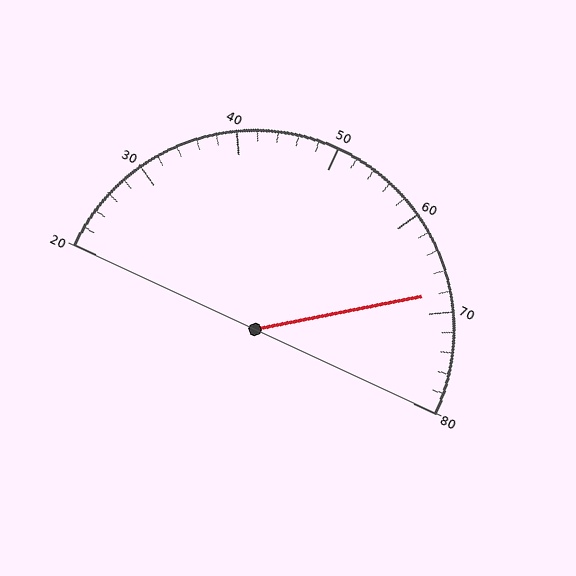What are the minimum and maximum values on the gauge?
The gauge ranges from 20 to 80.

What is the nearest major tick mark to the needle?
The nearest major tick mark is 70.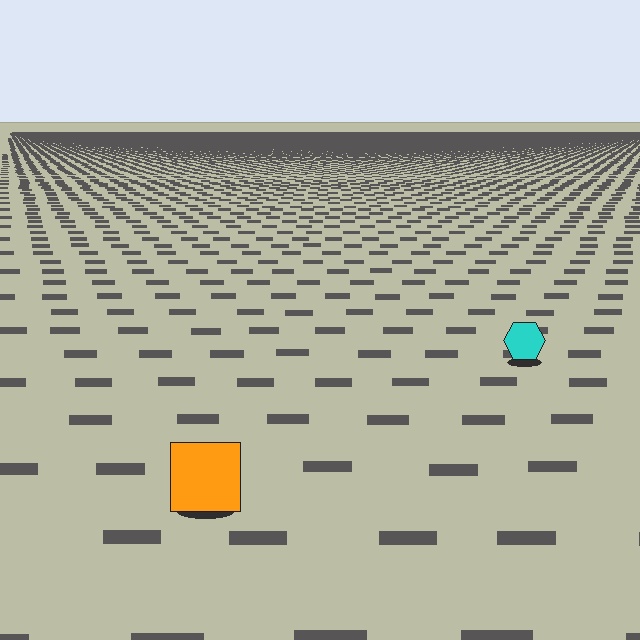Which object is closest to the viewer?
The orange square is closest. The texture marks near it are larger and more spread out.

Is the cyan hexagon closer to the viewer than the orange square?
No. The orange square is closer — you can tell from the texture gradient: the ground texture is coarser near it.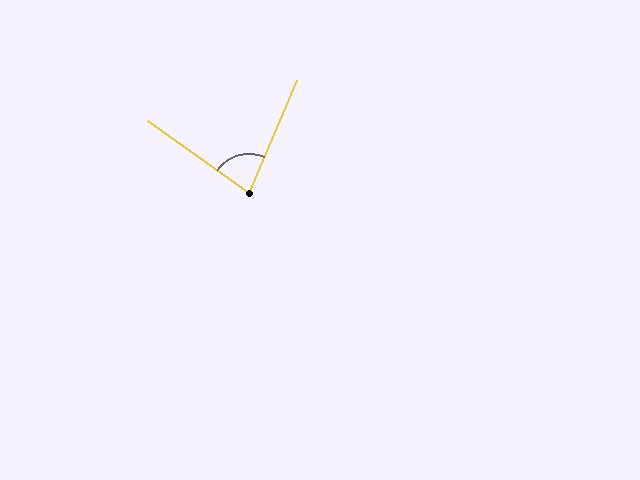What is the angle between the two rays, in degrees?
Approximately 78 degrees.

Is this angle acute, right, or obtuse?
It is acute.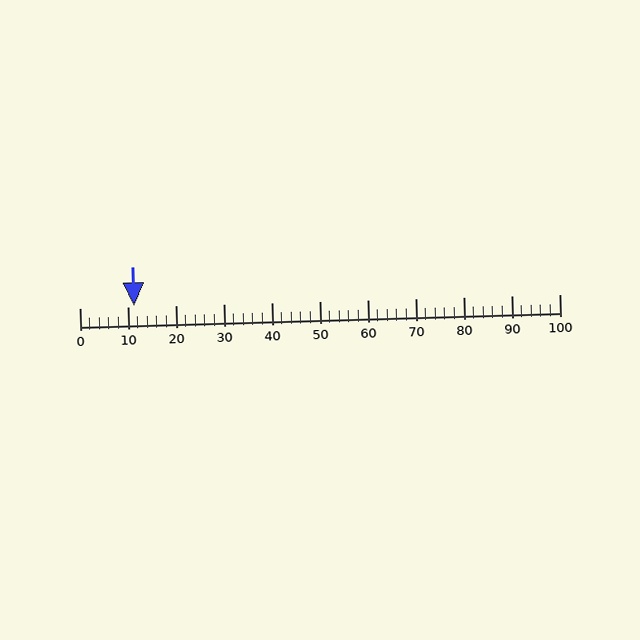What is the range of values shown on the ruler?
The ruler shows values from 0 to 100.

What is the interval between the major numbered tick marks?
The major tick marks are spaced 10 units apart.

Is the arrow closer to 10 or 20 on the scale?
The arrow is closer to 10.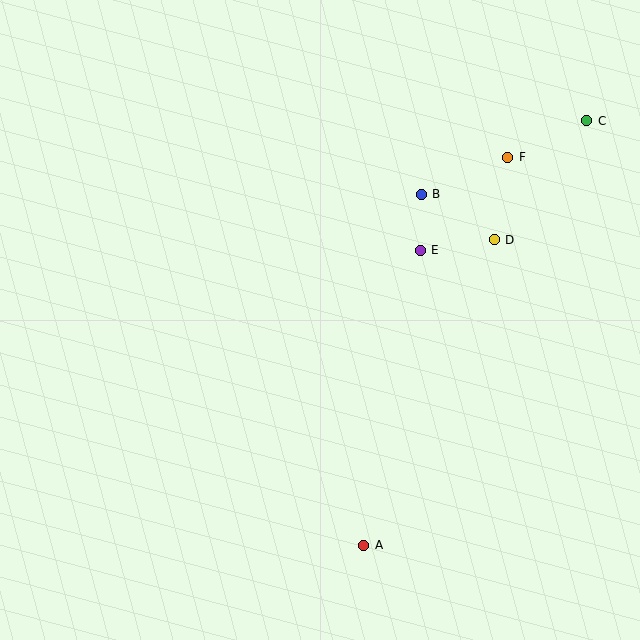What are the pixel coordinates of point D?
Point D is at (494, 240).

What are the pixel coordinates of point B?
Point B is at (421, 194).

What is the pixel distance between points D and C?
The distance between D and C is 151 pixels.